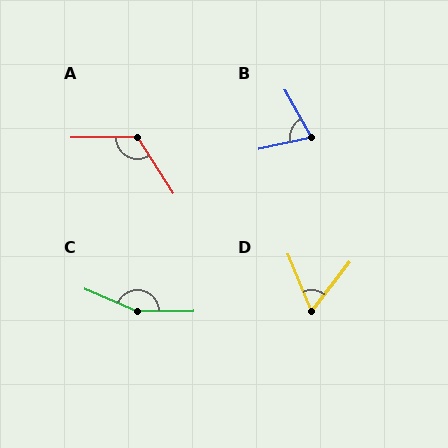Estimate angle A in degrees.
Approximately 122 degrees.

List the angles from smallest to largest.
D (61°), B (74°), A (122°), C (156°).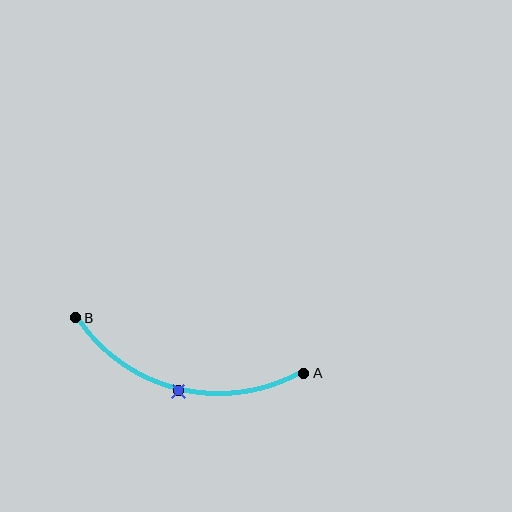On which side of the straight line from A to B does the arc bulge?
The arc bulges below the straight line connecting A and B.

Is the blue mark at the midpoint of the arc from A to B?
Yes. The blue mark lies on the arc at equal arc-length from both A and B — it is the arc midpoint.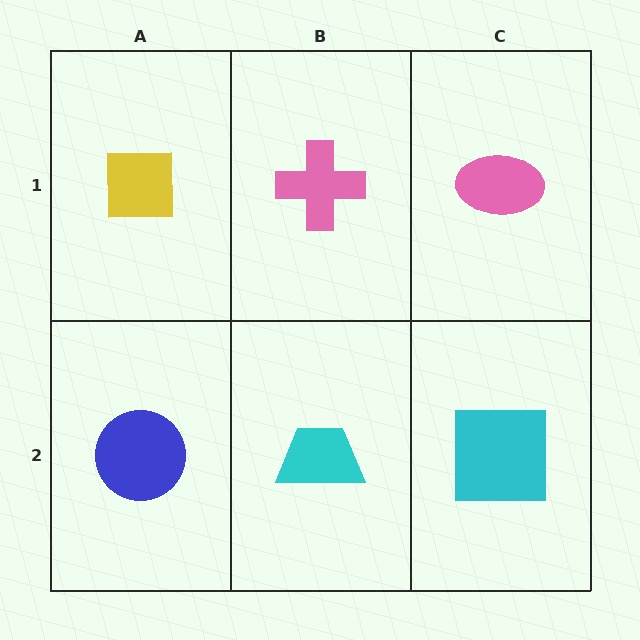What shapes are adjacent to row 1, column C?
A cyan square (row 2, column C), a pink cross (row 1, column B).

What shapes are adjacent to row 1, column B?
A cyan trapezoid (row 2, column B), a yellow square (row 1, column A), a pink ellipse (row 1, column C).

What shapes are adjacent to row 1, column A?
A blue circle (row 2, column A), a pink cross (row 1, column B).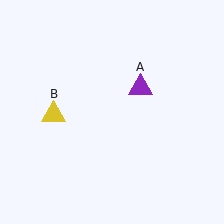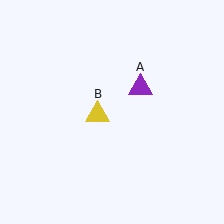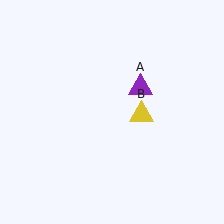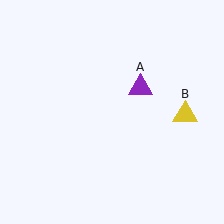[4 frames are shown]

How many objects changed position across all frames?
1 object changed position: yellow triangle (object B).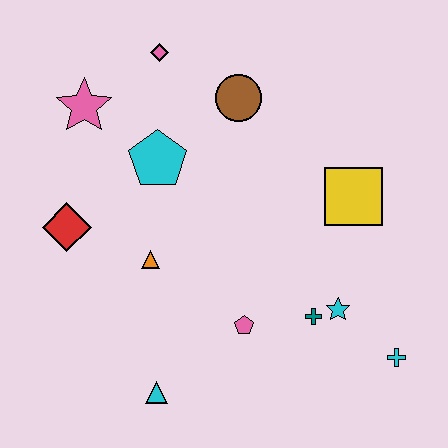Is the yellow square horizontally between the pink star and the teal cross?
No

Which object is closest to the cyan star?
The teal cross is closest to the cyan star.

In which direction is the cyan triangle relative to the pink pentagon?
The cyan triangle is to the left of the pink pentagon.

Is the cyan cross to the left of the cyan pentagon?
No